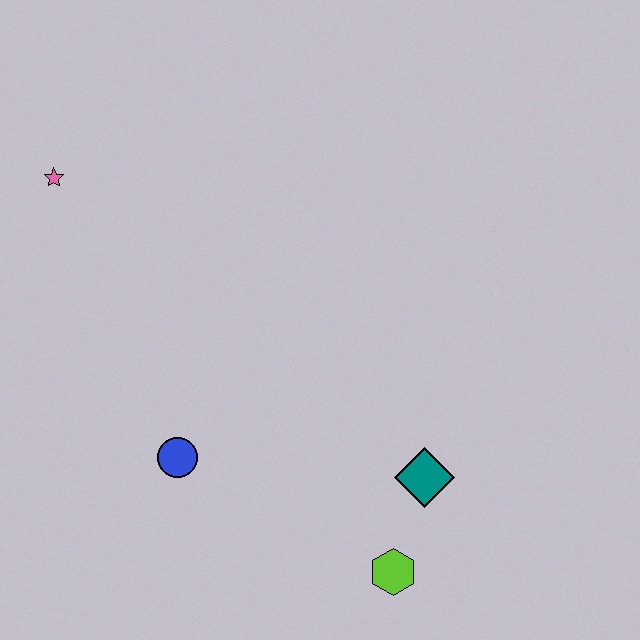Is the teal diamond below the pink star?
Yes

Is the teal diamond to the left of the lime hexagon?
No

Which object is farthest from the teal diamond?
The pink star is farthest from the teal diamond.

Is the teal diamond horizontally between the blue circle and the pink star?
No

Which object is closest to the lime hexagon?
The teal diamond is closest to the lime hexagon.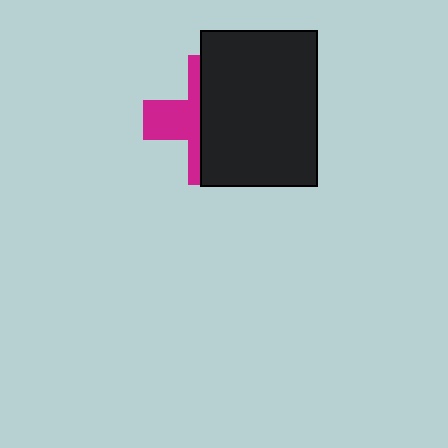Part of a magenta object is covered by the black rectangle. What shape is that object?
It is a cross.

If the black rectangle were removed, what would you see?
You would see the complete magenta cross.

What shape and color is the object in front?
The object in front is a black rectangle.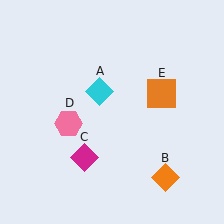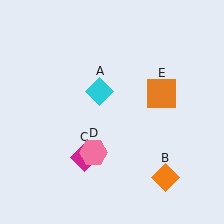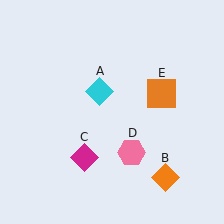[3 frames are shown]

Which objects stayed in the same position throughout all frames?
Cyan diamond (object A) and orange diamond (object B) and magenta diamond (object C) and orange square (object E) remained stationary.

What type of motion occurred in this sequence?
The pink hexagon (object D) rotated counterclockwise around the center of the scene.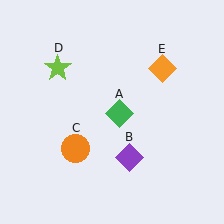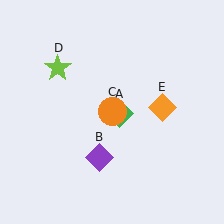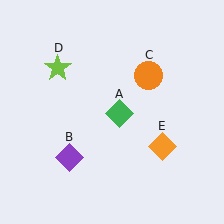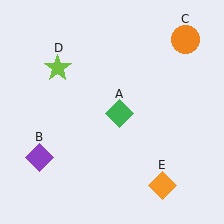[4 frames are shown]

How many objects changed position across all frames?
3 objects changed position: purple diamond (object B), orange circle (object C), orange diamond (object E).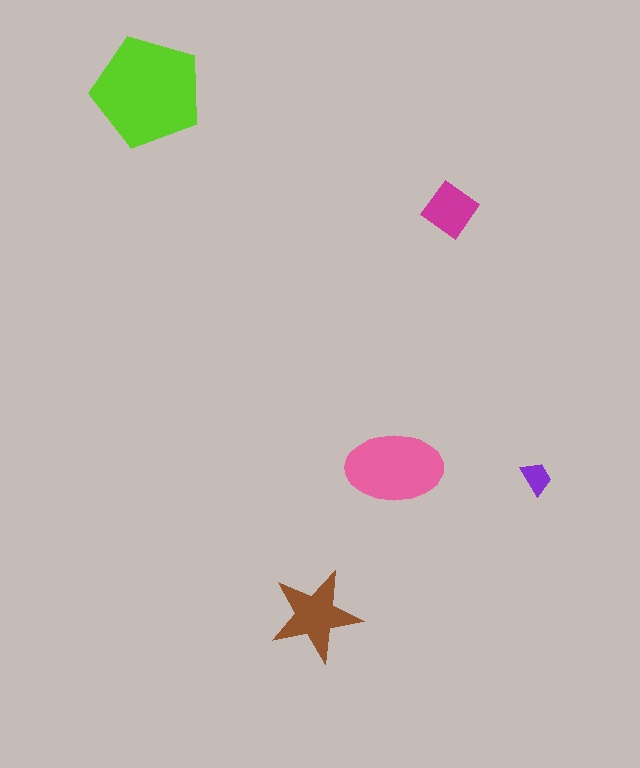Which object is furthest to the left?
The lime pentagon is leftmost.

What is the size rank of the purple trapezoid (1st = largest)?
5th.